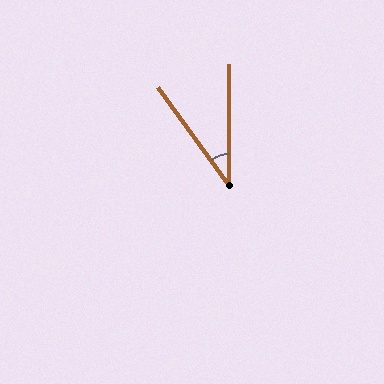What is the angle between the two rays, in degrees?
Approximately 36 degrees.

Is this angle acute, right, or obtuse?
It is acute.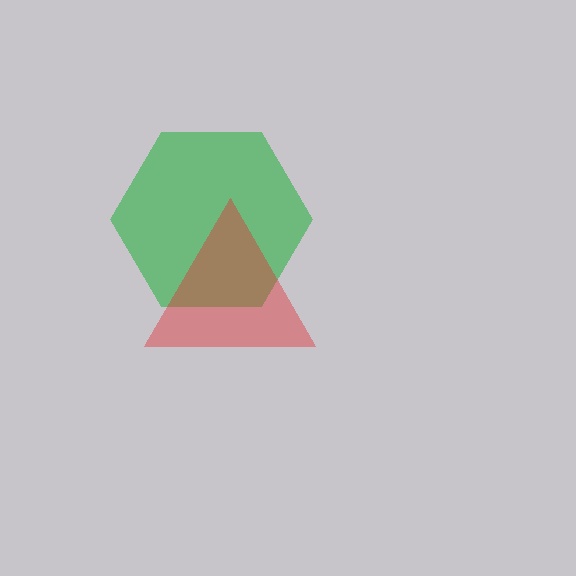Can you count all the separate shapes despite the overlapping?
Yes, there are 2 separate shapes.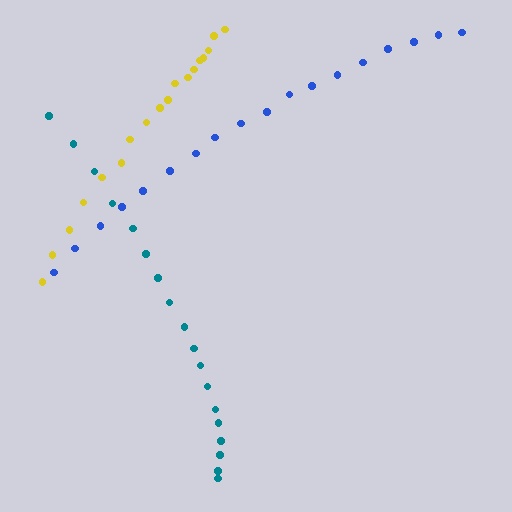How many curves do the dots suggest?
There are 3 distinct paths.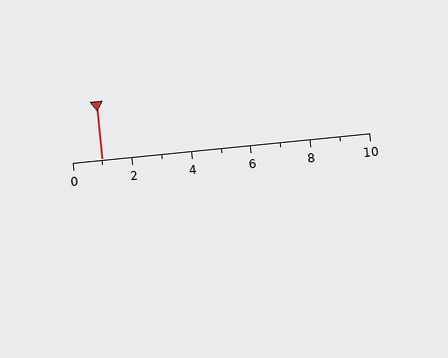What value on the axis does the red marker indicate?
The marker indicates approximately 1.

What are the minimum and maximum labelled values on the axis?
The axis runs from 0 to 10.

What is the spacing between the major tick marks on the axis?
The major ticks are spaced 2 apart.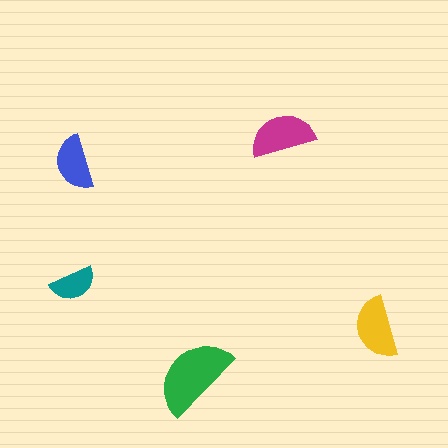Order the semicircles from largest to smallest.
the green one, the magenta one, the yellow one, the blue one, the teal one.